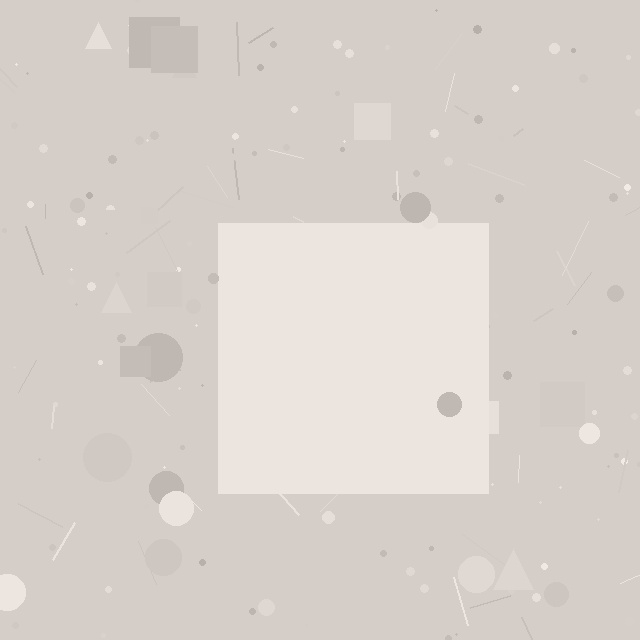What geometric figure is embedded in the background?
A square is embedded in the background.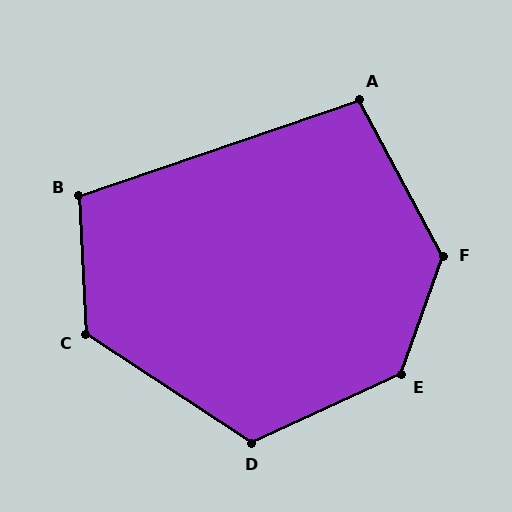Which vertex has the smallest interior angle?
A, at approximately 99 degrees.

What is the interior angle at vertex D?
Approximately 122 degrees (obtuse).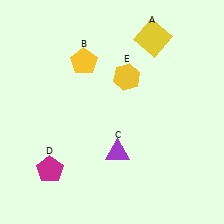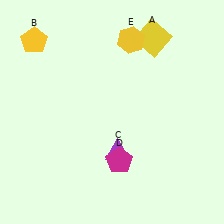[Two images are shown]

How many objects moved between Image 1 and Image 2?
3 objects moved between the two images.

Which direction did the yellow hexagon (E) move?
The yellow hexagon (E) moved up.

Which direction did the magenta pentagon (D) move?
The magenta pentagon (D) moved right.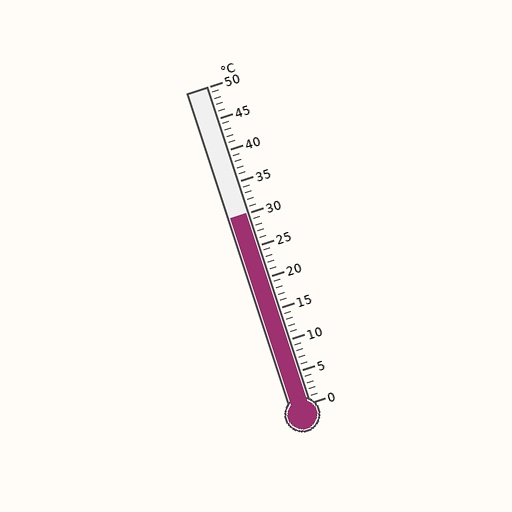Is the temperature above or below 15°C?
The temperature is above 15°C.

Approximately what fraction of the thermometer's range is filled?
The thermometer is filled to approximately 60% of its range.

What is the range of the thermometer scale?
The thermometer scale ranges from 0°C to 50°C.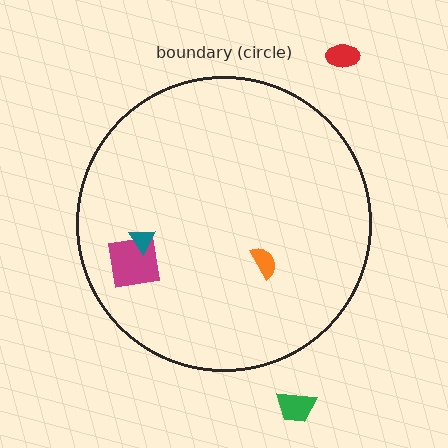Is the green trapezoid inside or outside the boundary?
Outside.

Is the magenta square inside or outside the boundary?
Inside.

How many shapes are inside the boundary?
3 inside, 2 outside.